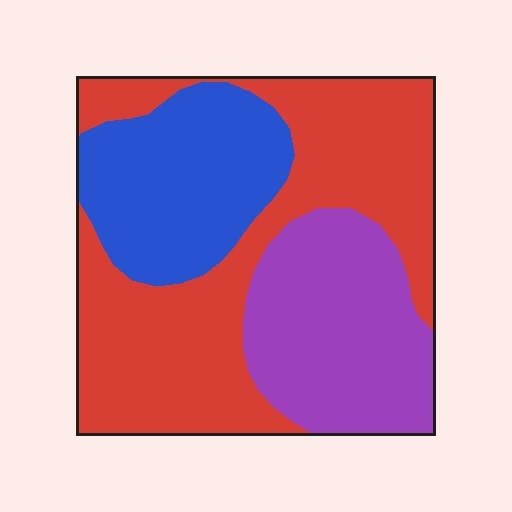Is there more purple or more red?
Red.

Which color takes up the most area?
Red, at roughly 50%.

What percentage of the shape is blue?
Blue covers roughly 25% of the shape.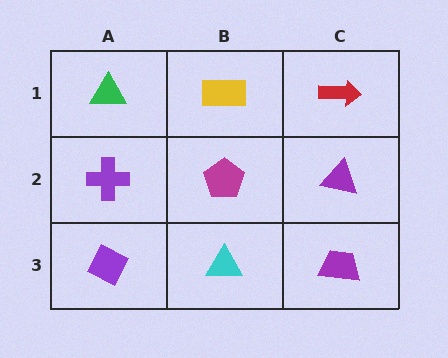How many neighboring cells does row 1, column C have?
2.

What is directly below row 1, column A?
A purple cross.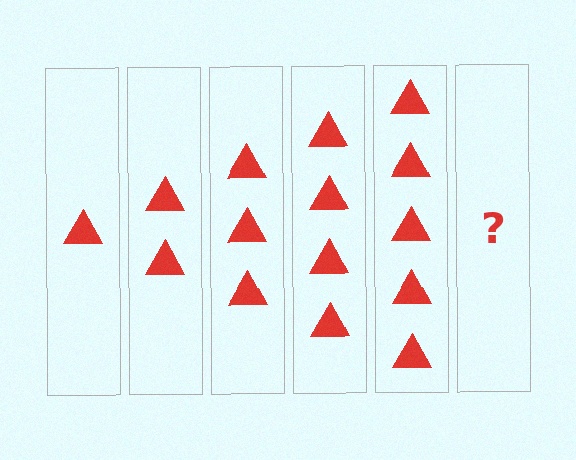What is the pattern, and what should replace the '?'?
The pattern is that each step adds one more triangle. The '?' should be 6 triangles.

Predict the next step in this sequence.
The next step is 6 triangles.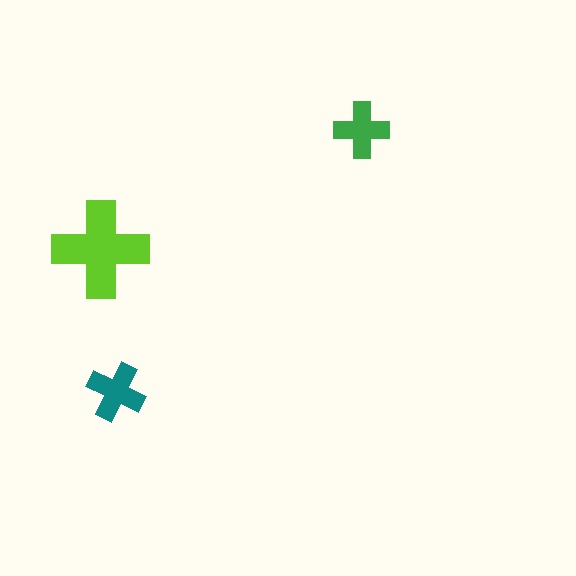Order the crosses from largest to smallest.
the lime one, the teal one, the green one.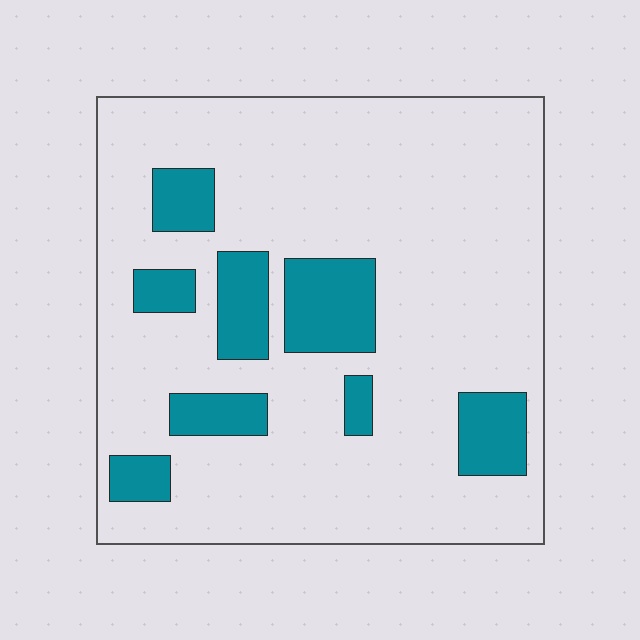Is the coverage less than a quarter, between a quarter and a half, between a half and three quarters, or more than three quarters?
Less than a quarter.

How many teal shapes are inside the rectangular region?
8.